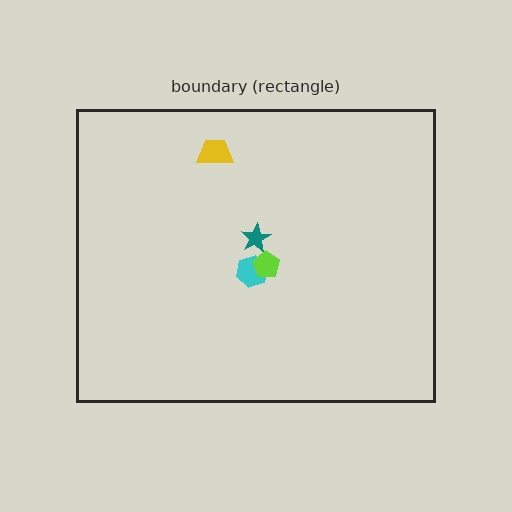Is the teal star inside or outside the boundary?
Inside.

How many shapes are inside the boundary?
4 inside, 0 outside.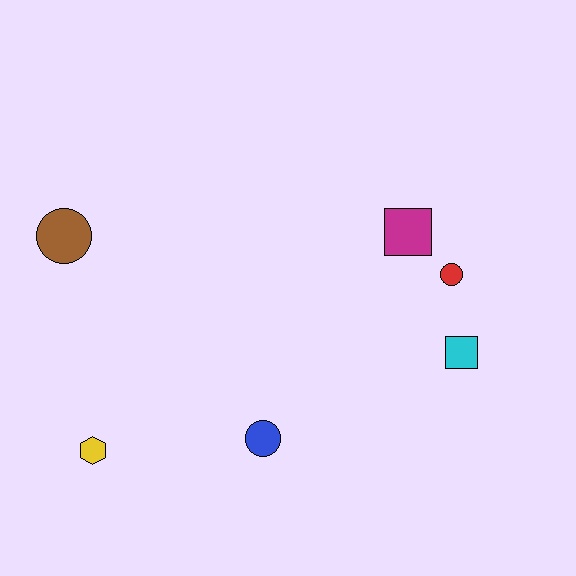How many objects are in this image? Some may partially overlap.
There are 6 objects.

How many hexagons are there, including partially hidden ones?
There is 1 hexagon.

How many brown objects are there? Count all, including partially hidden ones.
There is 1 brown object.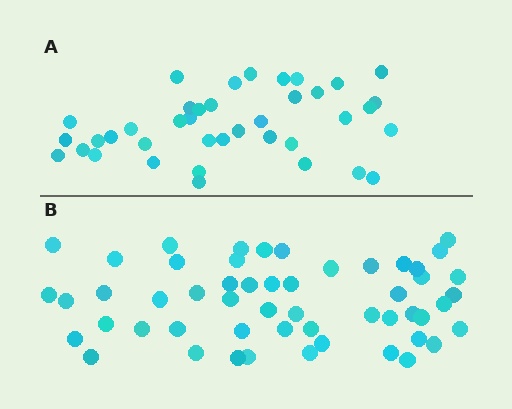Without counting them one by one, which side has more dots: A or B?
Region B (the bottom region) has more dots.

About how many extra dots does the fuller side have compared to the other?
Region B has approximately 15 more dots than region A.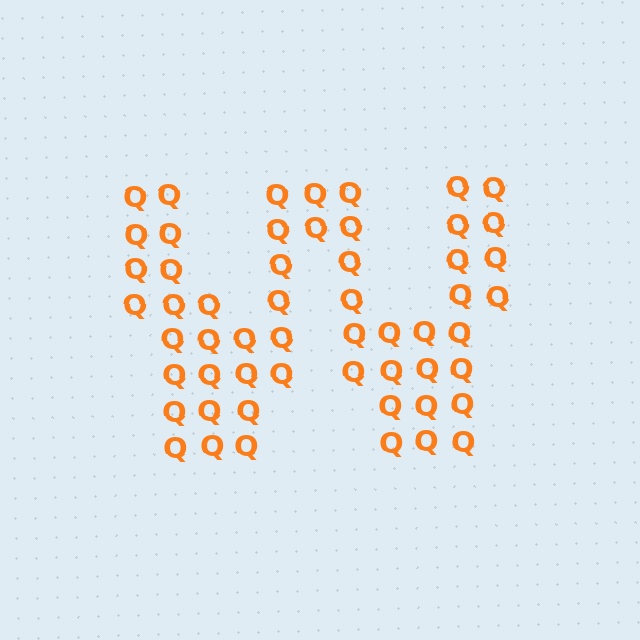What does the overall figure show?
The overall figure shows the letter W.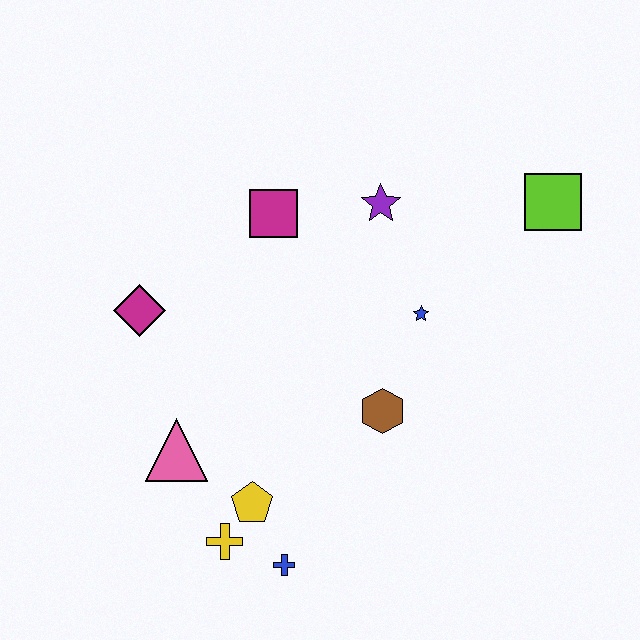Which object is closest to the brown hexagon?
The blue star is closest to the brown hexagon.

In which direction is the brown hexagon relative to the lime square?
The brown hexagon is below the lime square.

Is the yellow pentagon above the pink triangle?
No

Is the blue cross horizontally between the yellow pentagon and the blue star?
Yes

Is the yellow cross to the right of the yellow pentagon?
No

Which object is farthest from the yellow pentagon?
The lime square is farthest from the yellow pentagon.